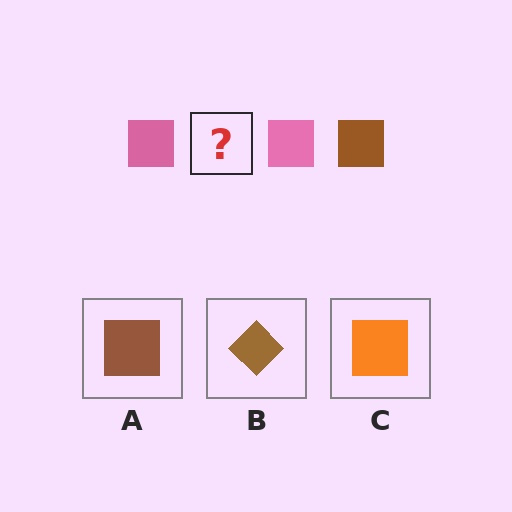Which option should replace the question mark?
Option A.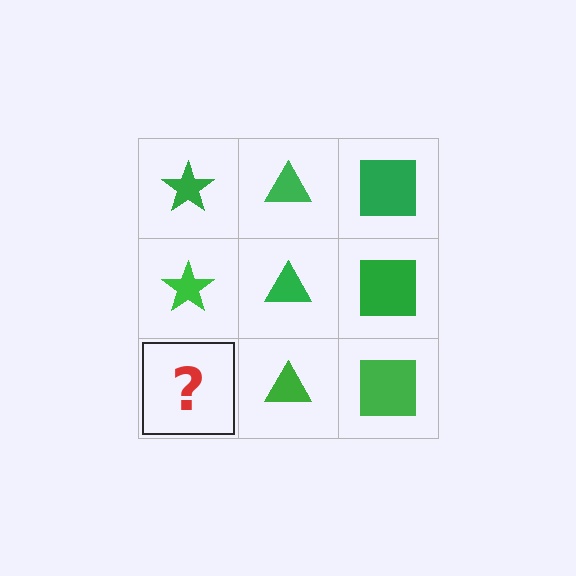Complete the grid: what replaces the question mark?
The question mark should be replaced with a green star.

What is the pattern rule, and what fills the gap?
The rule is that each column has a consistent shape. The gap should be filled with a green star.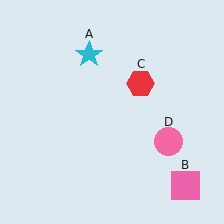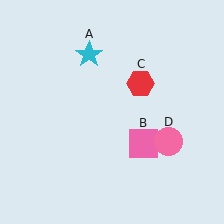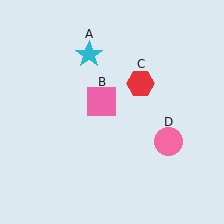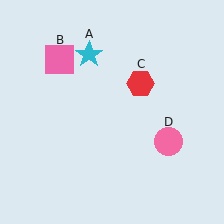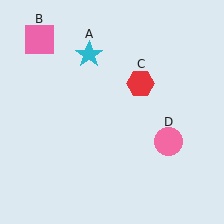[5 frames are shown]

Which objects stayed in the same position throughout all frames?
Cyan star (object A) and red hexagon (object C) and pink circle (object D) remained stationary.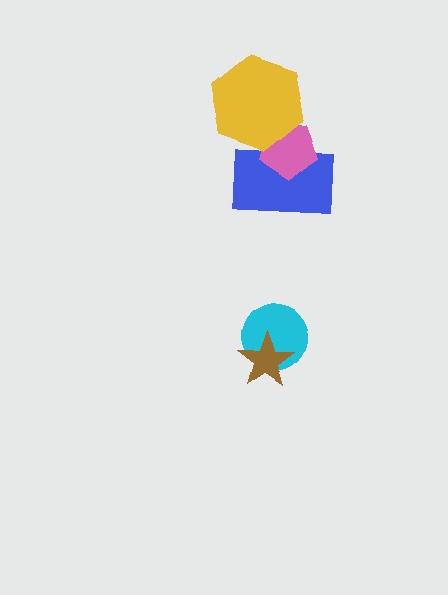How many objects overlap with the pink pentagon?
2 objects overlap with the pink pentagon.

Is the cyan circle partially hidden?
Yes, it is partially covered by another shape.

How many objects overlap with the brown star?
1 object overlaps with the brown star.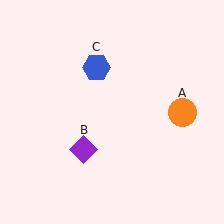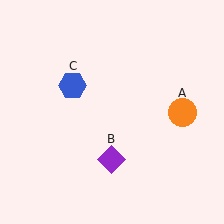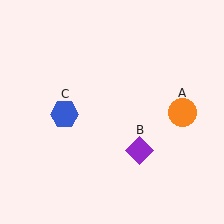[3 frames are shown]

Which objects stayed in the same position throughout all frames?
Orange circle (object A) remained stationary.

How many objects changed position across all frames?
2 objects changed position: purple diamond (object B), blue hexagon (object C).